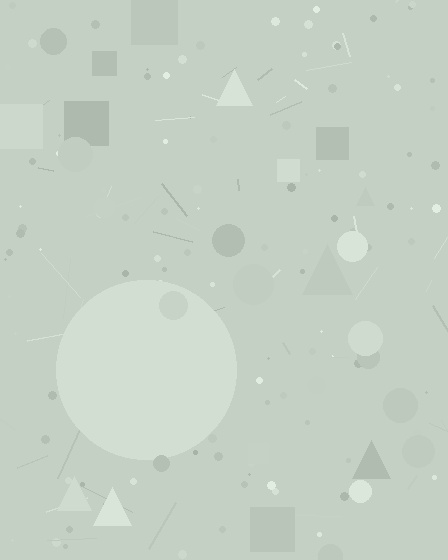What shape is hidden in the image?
A circle is hidden in the image.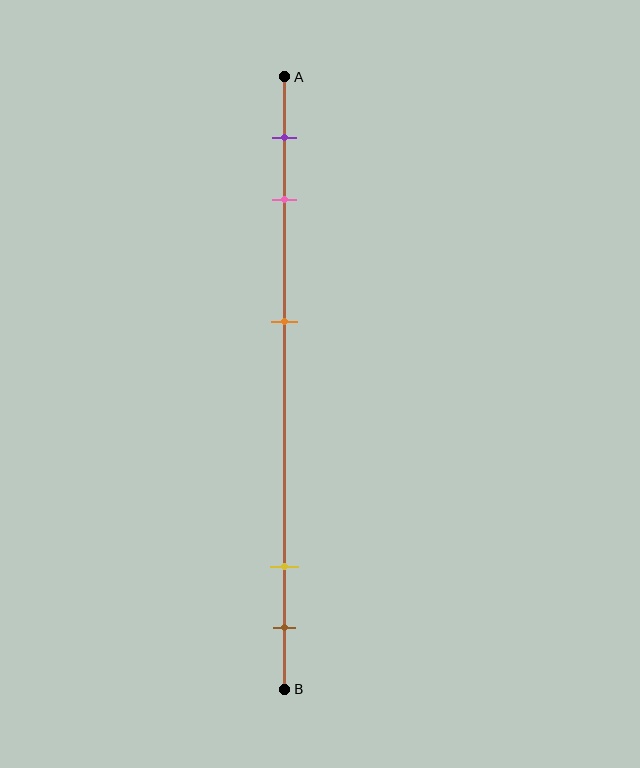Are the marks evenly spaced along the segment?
No, the marks are not evenly spaced.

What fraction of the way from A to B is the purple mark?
The purple mark is approximately 10% (0.1) of the way from A to B.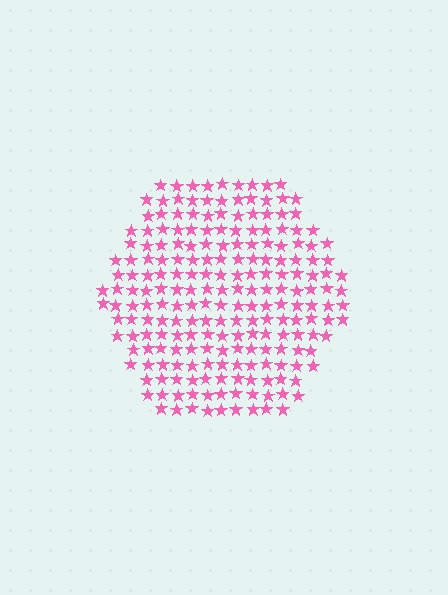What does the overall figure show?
The overall figure shows a hexagon.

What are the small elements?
The small elements are stars.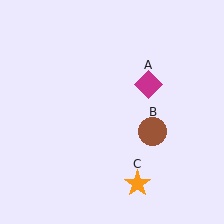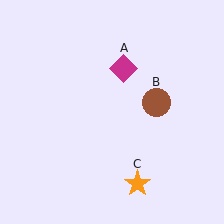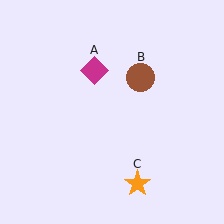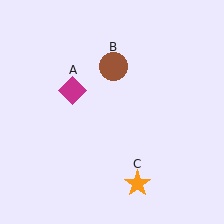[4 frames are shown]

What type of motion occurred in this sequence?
The magenta diamond (object A), brown circle (object B) rotated counterclockwise around the center of the scene.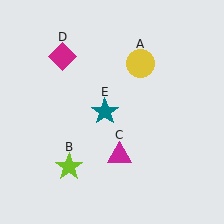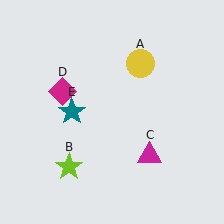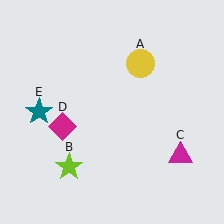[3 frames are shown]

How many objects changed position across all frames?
3 objects changed position: magenta triangle (object C), magenta diamond (object D), teal star (object E).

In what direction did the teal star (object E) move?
The teal star (object E) moved left.